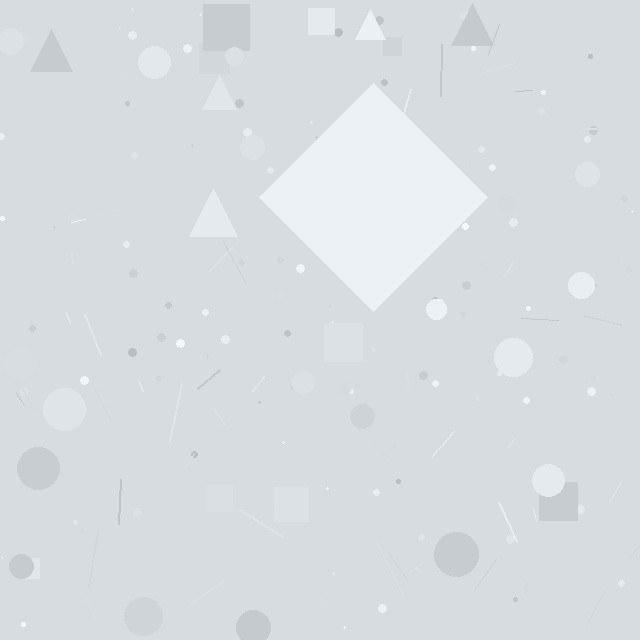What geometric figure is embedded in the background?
A diamond is embedded in the background.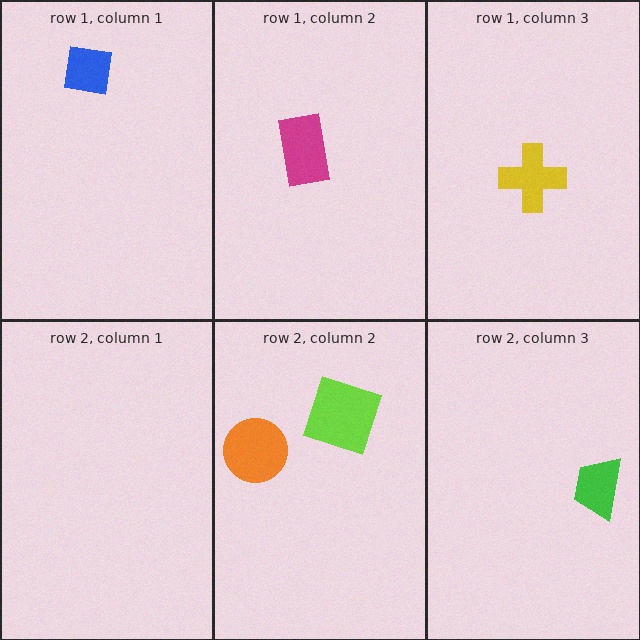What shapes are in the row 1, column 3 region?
The yellow cross.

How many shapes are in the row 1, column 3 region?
1.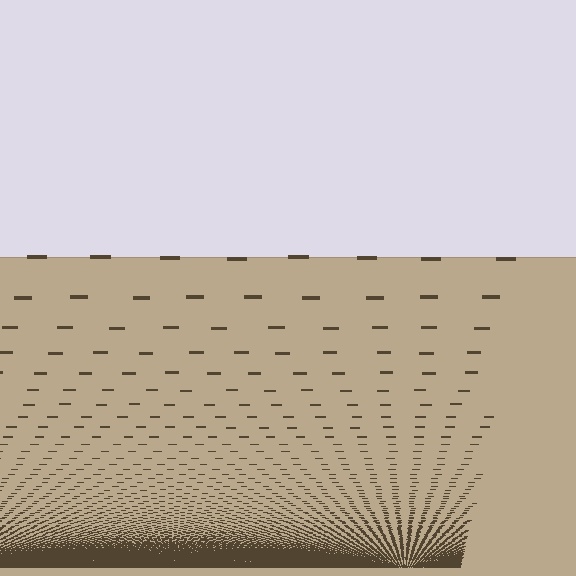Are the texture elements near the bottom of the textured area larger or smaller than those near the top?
Smaller. The gradient is inverted — elements near the bottom are smaller and denser.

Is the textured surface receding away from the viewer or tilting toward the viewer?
The surface appears to tilt toward the viewer. Texture elements get larger and sparser toward the top.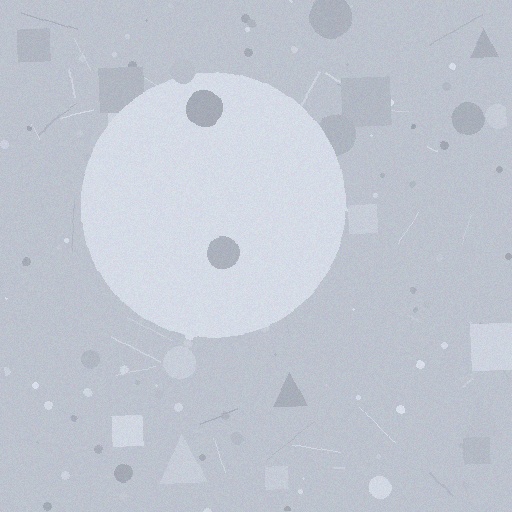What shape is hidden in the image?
A circle is hidden in the image.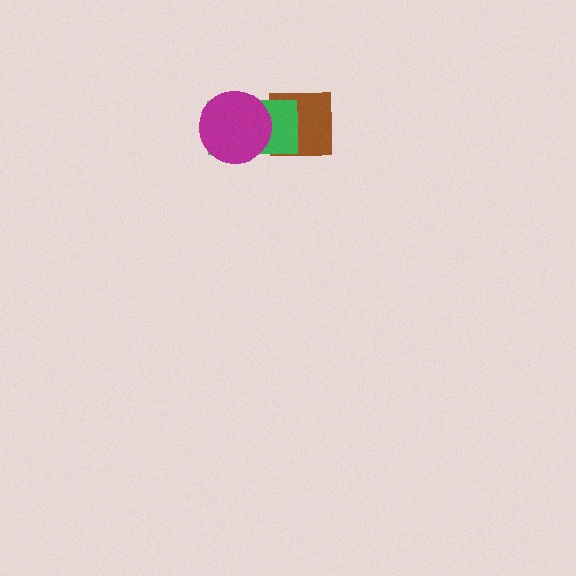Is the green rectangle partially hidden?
Yes, it is partially covered by another shape.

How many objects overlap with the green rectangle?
2 objects overlap with the green rectangle.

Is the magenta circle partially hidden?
No, no other shape covers it.